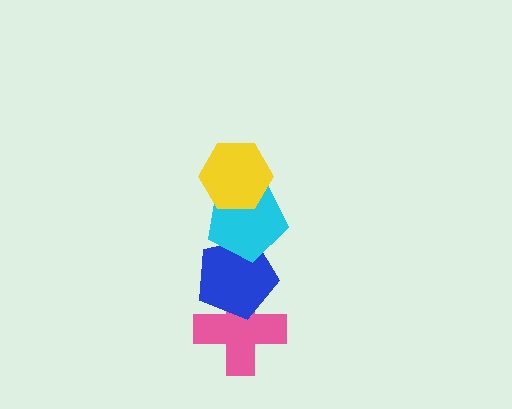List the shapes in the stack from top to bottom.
From top to bottom: the yellow hexagon, the cyan pentagon, the blue pentagon, the pink cross.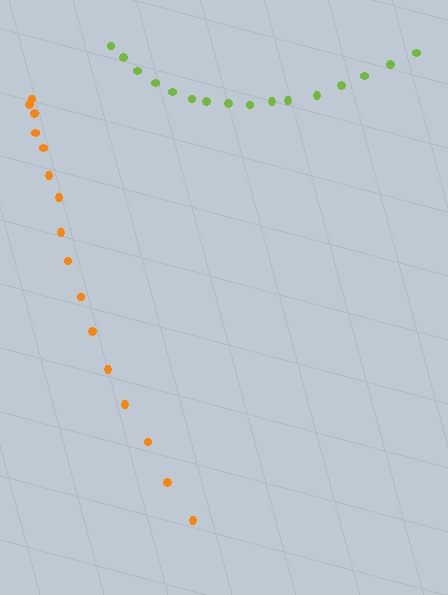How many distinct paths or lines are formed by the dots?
There are 2 distinct paths.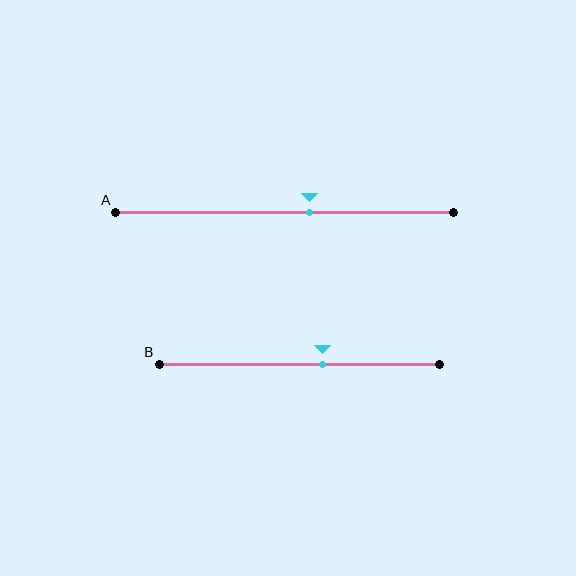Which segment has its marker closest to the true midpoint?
Segment A has its marker closest to the true midpoint.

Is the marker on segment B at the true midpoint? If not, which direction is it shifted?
No, the marker on segment B is shifted to the right by about 8% of the segment length.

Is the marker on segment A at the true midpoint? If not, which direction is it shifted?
No, the marker on segment A is shifted to the right by about 7% of the segment length.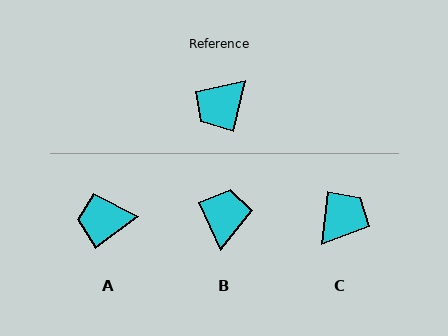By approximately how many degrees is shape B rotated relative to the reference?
Approximately 142 degrees clockwise.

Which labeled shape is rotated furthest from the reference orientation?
C, about 173 degrees away.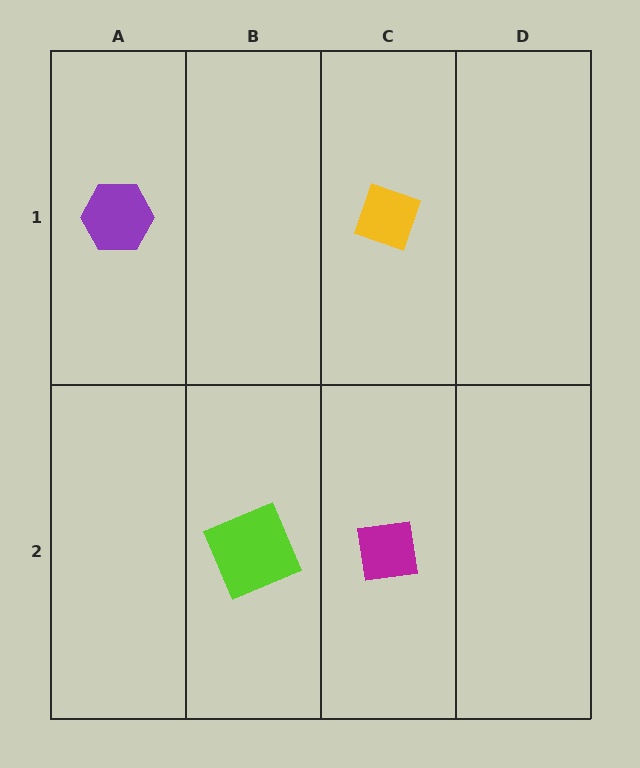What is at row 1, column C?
A yellow diamond.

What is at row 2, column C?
A magenta square.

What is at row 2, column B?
A lime square.